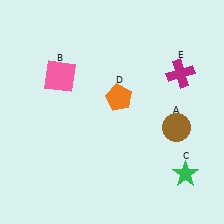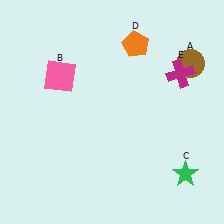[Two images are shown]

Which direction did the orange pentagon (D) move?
The orange pentagon (D) moved up.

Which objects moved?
The objects that moved are: the brown circle (A), the orange pentagon (D).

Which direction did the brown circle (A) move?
The brown circle (A) moved up.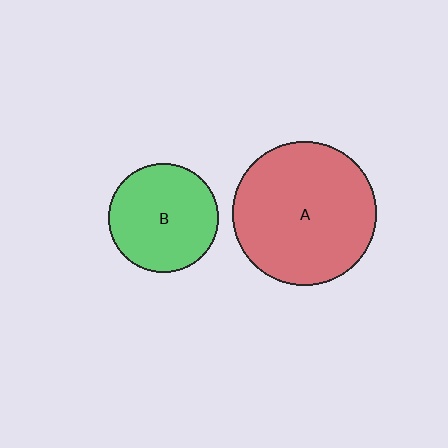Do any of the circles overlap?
No, none of the circles overlap.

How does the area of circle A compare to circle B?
Approximately 1.7 times.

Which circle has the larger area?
Circle A (red).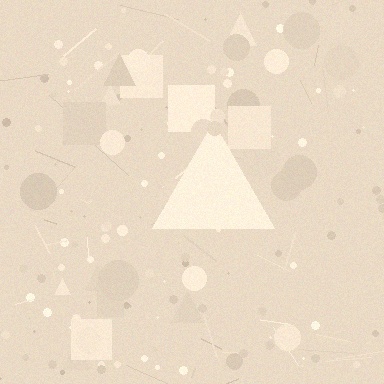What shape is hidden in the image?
A triangle is hidden in the image.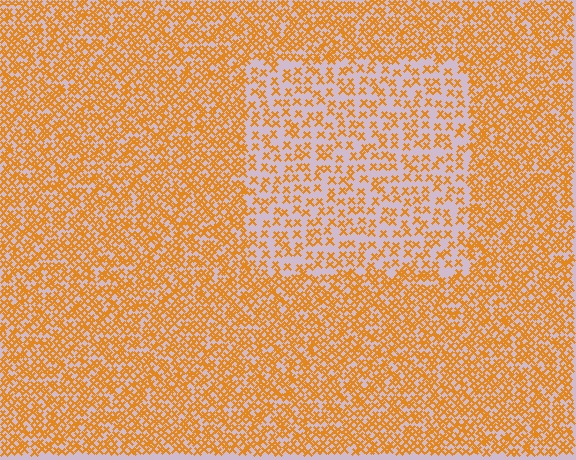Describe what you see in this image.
The image contains small orange elements arranged at two different densities. A rectangle-shaped region is visible where the elements are less densely packed than the surrounding area.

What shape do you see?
I see a rectangle.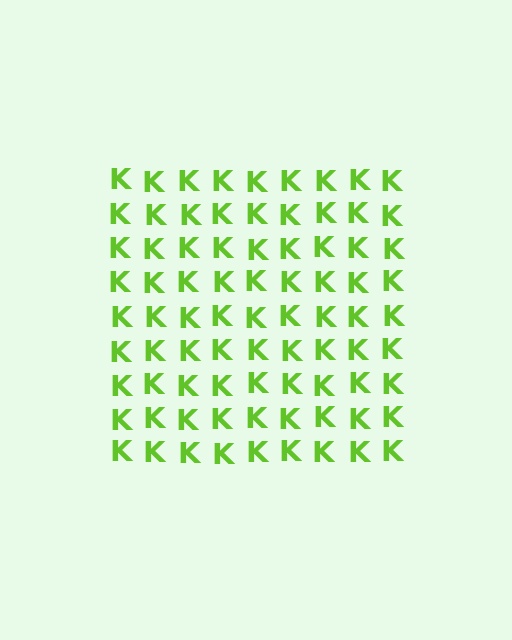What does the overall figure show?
The overall figure shows a square.